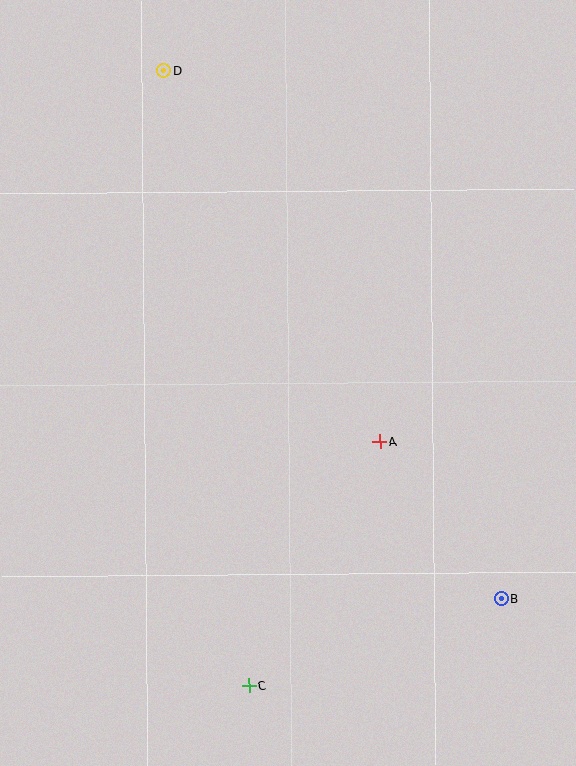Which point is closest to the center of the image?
Point A at (380, 442) is closest to the center.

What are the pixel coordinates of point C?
Point C is at (249, 686).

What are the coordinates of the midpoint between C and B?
The midpoint between C and B is at (375, 643).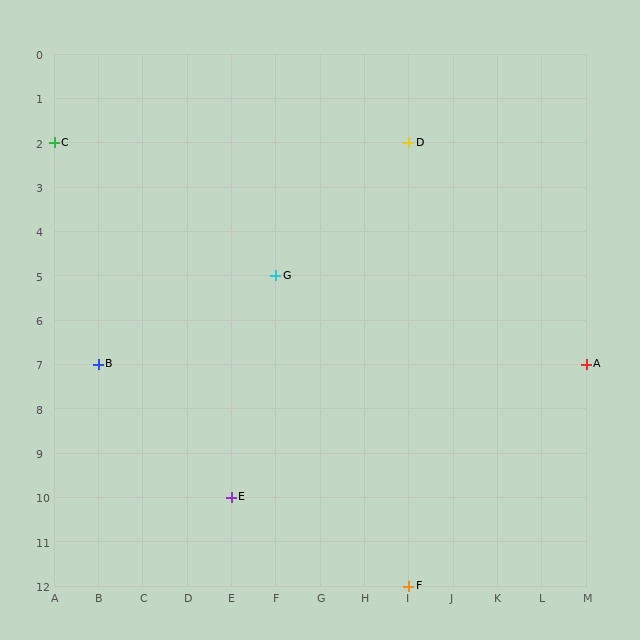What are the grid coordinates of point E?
Point E is at grid coordinates (E, 10).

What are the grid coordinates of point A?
Point A is at grid coordinates (M, 7).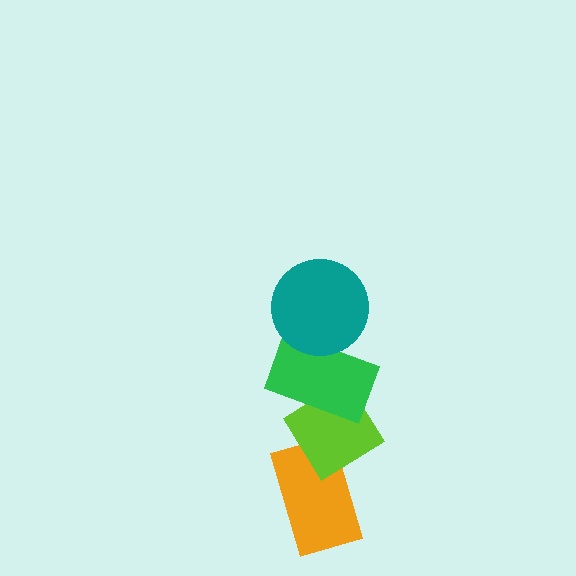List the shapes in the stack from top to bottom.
From top to bottom: the teal circle, the green rectangle, the lime diamond, the orange rectangle.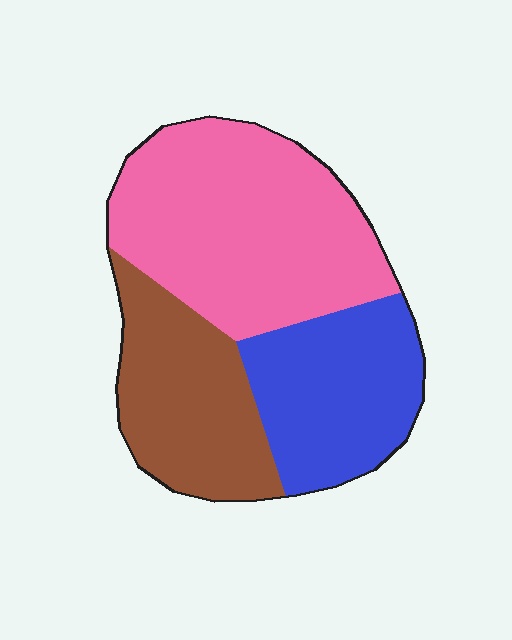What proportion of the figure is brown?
Brown covers about 25% of the figure.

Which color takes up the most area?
Pink, at roughly 45%.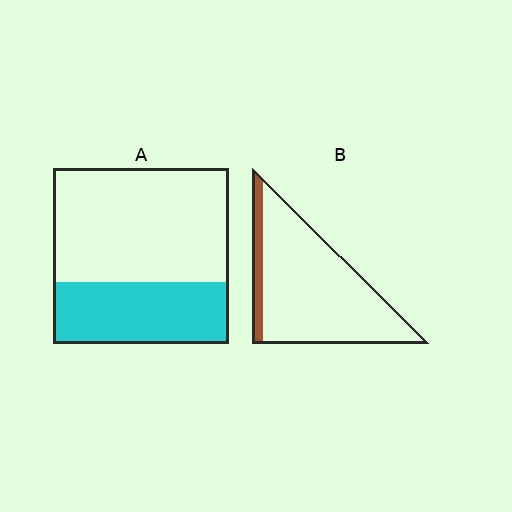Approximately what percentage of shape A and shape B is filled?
A is approximately 35% and B is approximately 10%.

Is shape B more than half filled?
No.